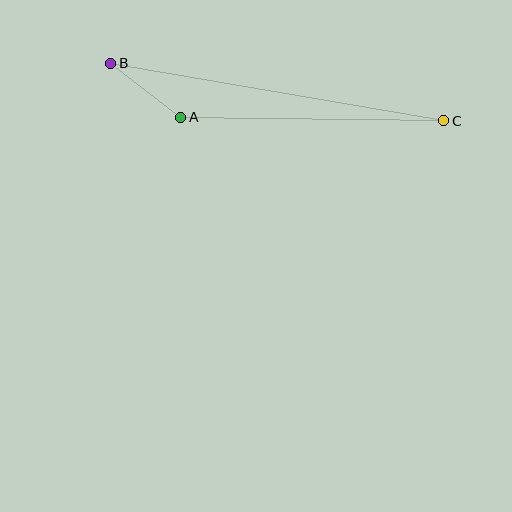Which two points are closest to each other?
Points A and B are closest to each other.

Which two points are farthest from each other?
Points B and C are farthest from each other.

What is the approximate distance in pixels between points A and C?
The distance between A and C is approximately 263 pixels.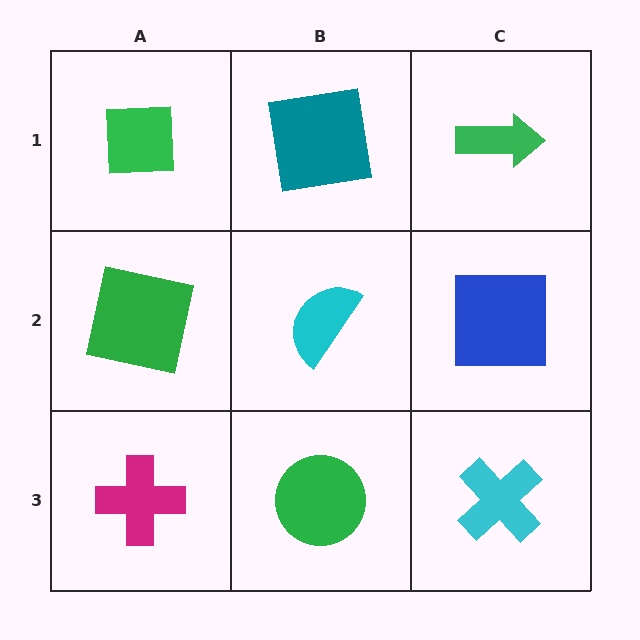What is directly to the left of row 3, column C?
A green circle.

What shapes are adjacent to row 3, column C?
A blue square (row 2, column C), a green circle (row 3, column B).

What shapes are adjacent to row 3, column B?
A cyan semicircle (row 2, column B), a magenta cross (row 3, column A), a cyan cross (row 3, column C).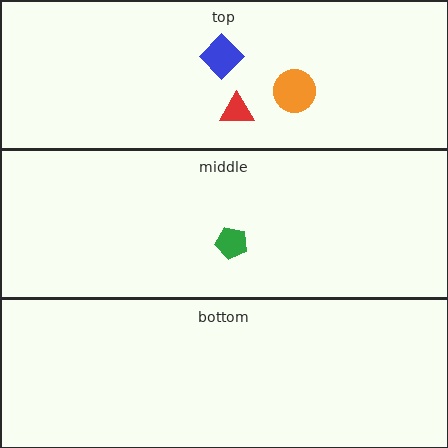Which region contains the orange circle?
The top region.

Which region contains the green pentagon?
The middle region.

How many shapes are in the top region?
3.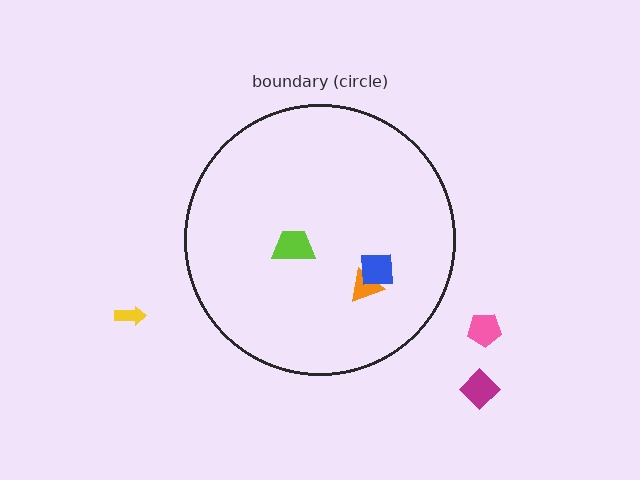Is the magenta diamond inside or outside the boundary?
Outside.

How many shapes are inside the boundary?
3 inside, 3 outside.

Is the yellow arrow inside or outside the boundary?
Outside.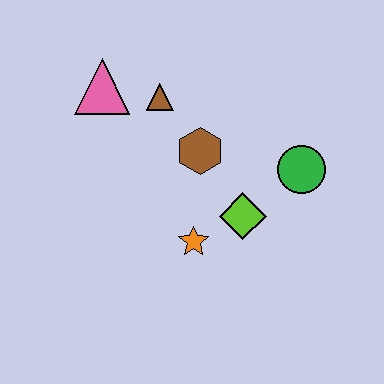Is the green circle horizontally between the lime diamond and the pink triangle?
No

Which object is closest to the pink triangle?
The brown triangle is closest to the pink triangle.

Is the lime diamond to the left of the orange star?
No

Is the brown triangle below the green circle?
No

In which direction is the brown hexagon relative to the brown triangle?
The brown hexagon is below the brown triangle.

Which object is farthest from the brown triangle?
The green circle is farthest from the brown triangle.